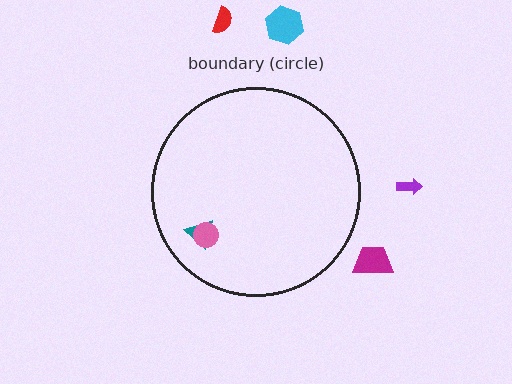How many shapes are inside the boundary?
2 inside, 4 outside.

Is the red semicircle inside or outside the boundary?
Outside.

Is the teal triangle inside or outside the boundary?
Inside.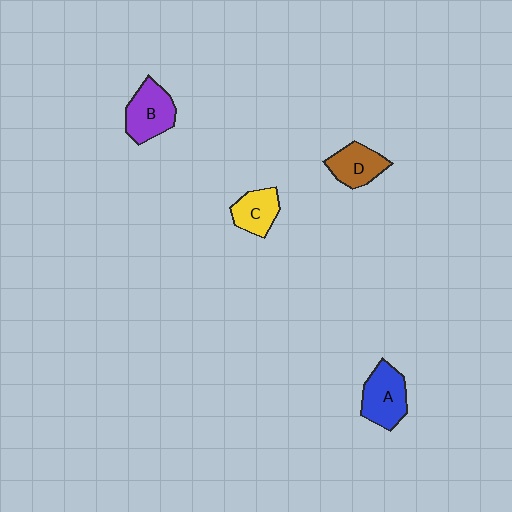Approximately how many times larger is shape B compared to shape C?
Approximately 1.3 times.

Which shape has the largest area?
Shape A (blue).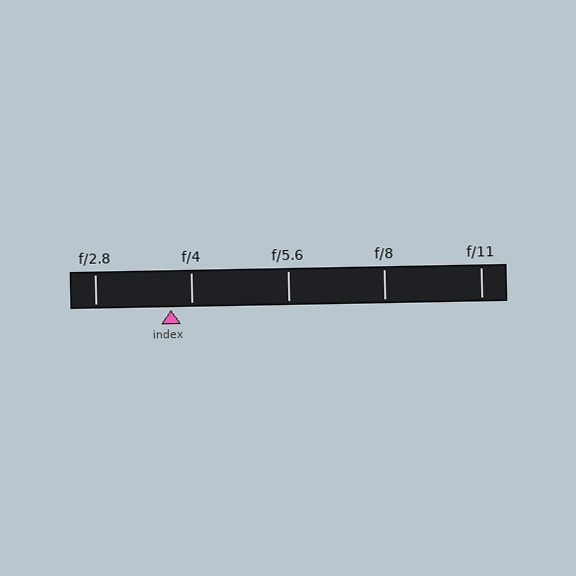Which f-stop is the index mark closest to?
The index mark is closest to f/4.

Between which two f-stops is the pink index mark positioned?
The index mark is between f/2.8 and f/4.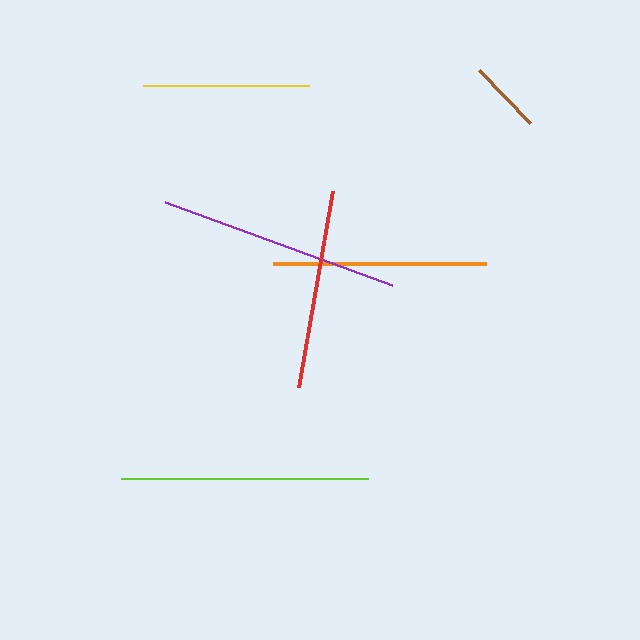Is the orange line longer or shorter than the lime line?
The lime line is longer than the orange line.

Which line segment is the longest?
The lime line is the longest at approximately 247 pixels.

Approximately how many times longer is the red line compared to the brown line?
The red line is approximately 2.7 times the length of the brown line.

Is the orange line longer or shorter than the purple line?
The purple line is longer than the orange line.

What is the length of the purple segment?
The purple segment is approximately 241 pixels long.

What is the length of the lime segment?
The lime segment is approximately 247 pixels long.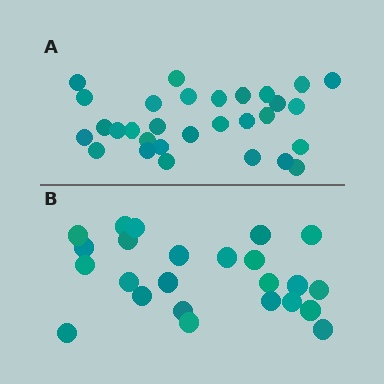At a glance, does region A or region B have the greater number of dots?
Region A (the top region) has more dots.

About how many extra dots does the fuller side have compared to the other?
Region A has about 6 more dots than region B.